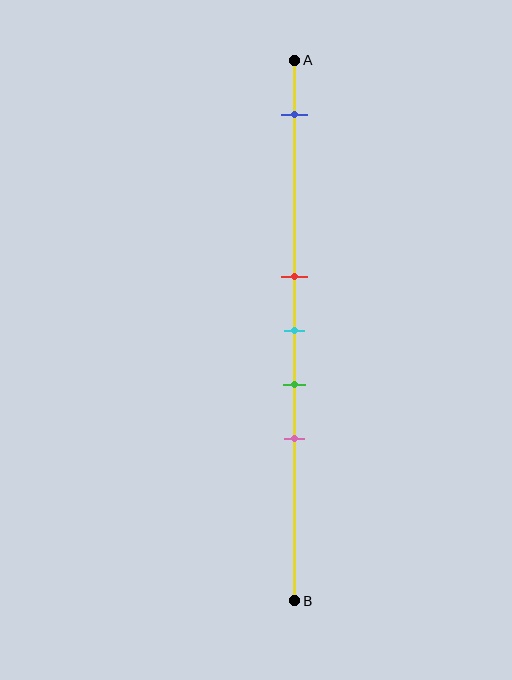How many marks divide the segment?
There are 5 marks dividing the segment.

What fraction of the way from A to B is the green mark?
The green mark is approximately 60% (0.6) of the way from A to B.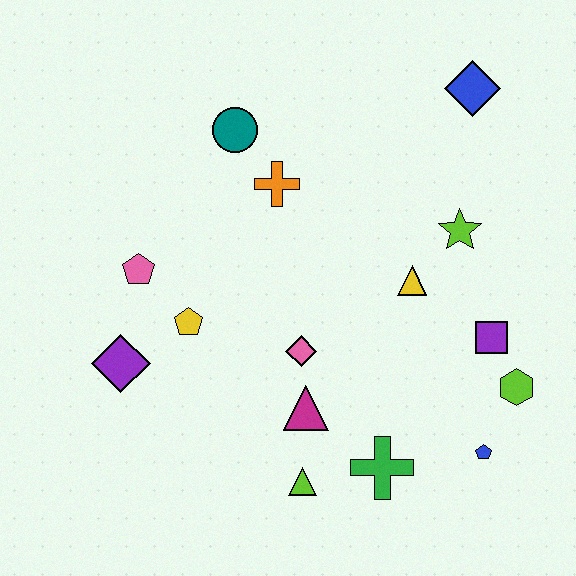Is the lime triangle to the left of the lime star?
Yes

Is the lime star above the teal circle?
No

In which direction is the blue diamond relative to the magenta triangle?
The blue diamond is above the magenta triangle.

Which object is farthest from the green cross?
The blue diamond is farthest from the green cross.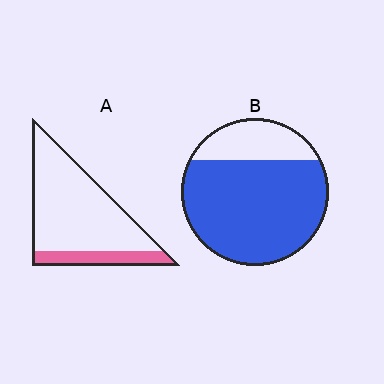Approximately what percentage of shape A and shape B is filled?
A is approximately 20% and B is approximately 75%.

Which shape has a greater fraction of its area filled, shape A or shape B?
Shape B.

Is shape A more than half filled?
No.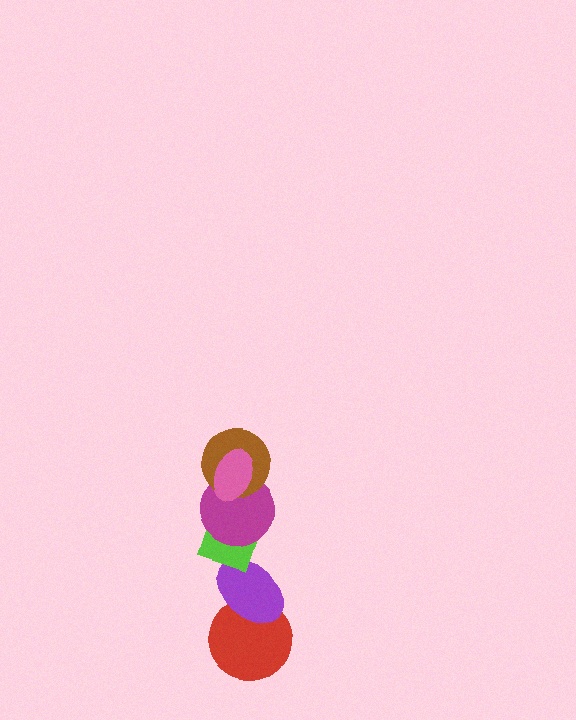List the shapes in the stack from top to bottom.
From top to bottom: the pink ellipse, the brown circle, the magenta circle, the lime diamond, the purple ellipse, the red circle.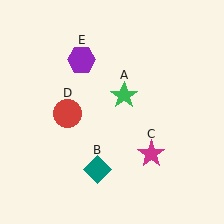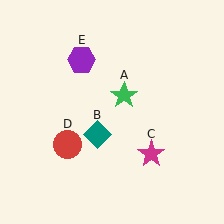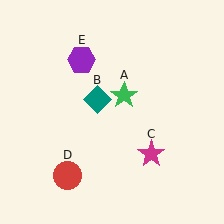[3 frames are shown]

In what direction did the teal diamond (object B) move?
The teal diamond (object B) moved up.